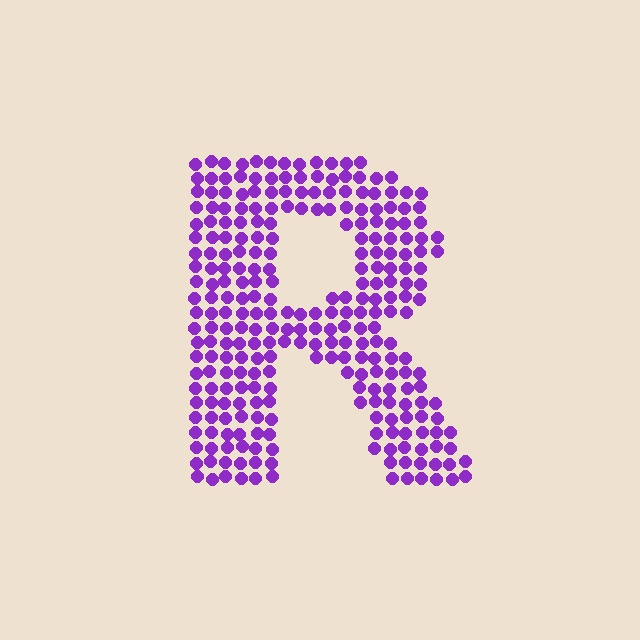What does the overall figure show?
The overall figure shows the letter R.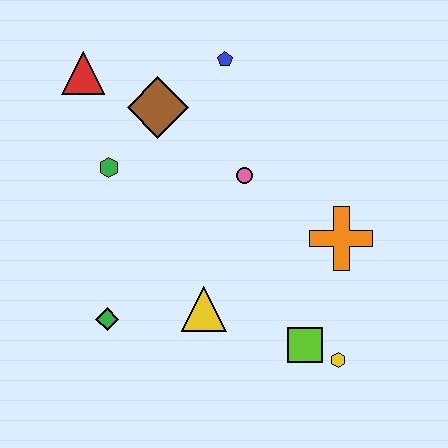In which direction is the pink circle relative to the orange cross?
The pink circle is to the left of the orange cross.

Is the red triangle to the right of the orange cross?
No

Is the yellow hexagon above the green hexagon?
No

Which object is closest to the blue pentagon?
The brown diamond is closest to the blue pentagon.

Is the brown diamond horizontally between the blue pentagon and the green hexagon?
Yes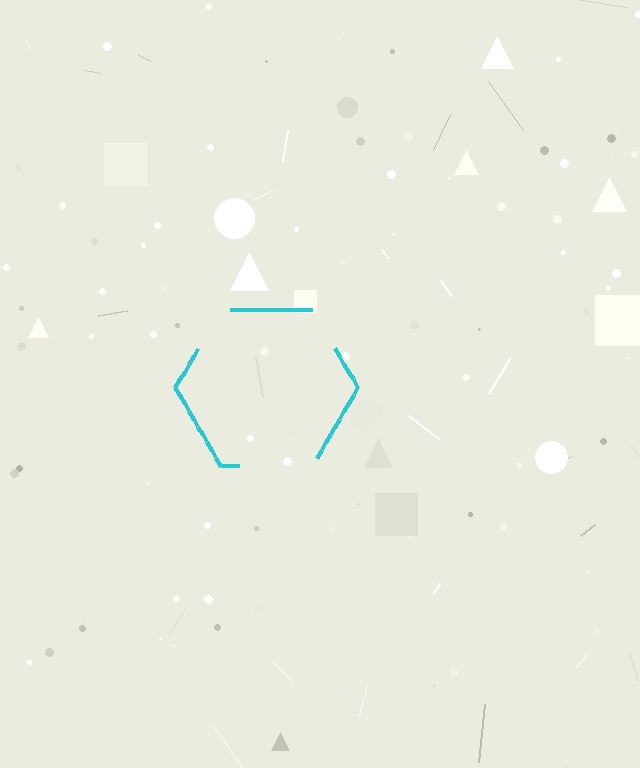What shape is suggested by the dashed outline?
The dashed outline suggests a hexagon.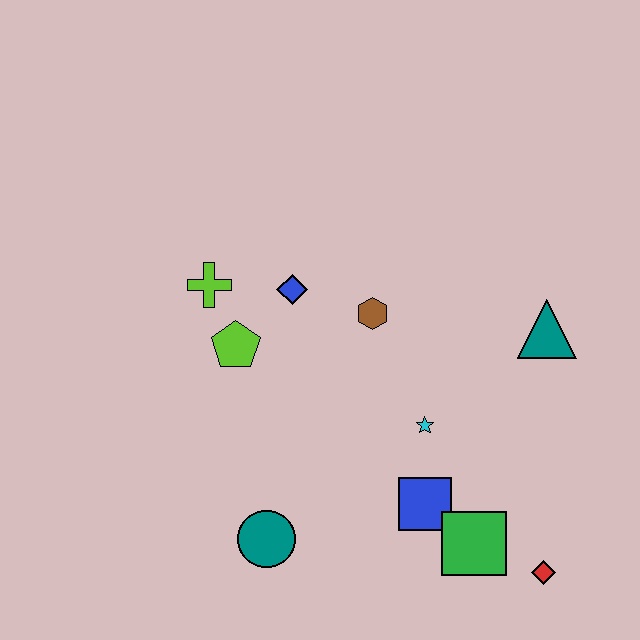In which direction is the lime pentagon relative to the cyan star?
The lime pentagon is to the left of the cyan star.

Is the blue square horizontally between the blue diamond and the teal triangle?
Yes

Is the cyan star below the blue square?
No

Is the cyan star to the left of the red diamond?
Yes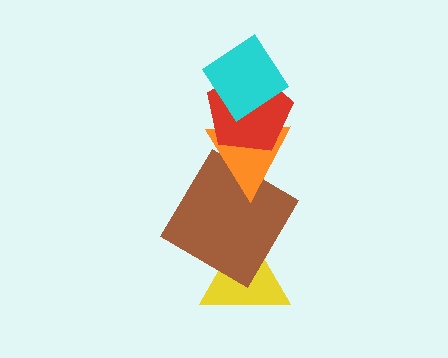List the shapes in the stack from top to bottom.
From top to bottom: the cyan diamond, the red pentagon, the orange triangle, the brown diamond, the yellow triangle.